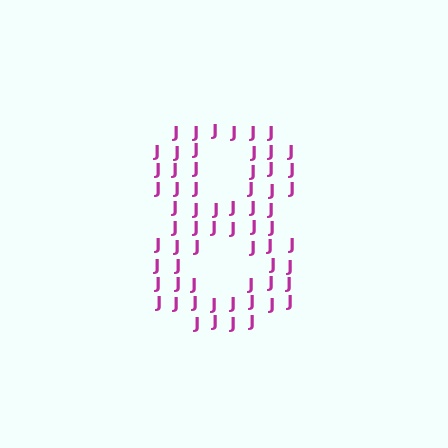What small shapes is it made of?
It is made of small letter J's.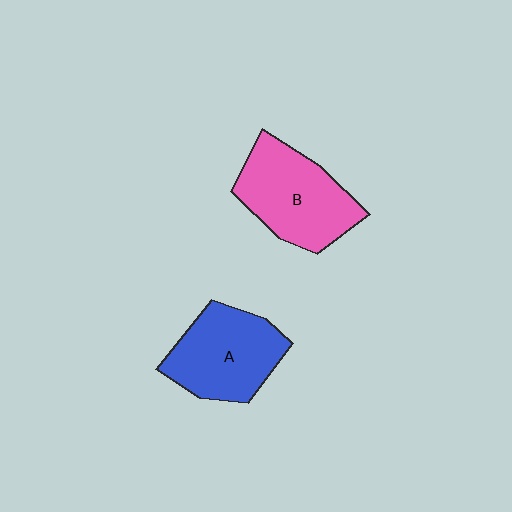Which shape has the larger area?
Shape B (pink).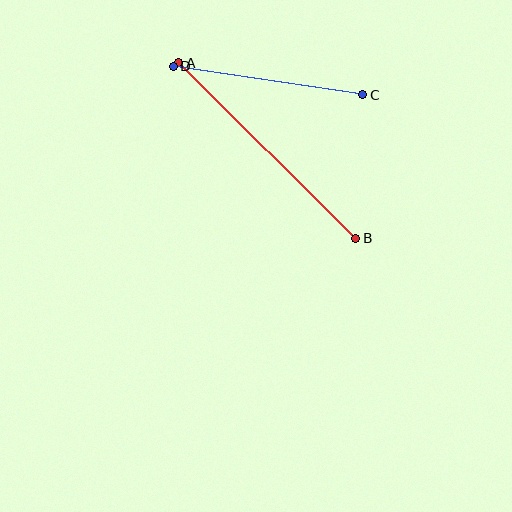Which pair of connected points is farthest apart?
Points A and B are farthest apart.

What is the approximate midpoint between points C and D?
The midpoint is at approximately (268, 80) pixels.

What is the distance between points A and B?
The distance is approximately 249 pixels.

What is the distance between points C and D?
The distance is approximately 192 pixels.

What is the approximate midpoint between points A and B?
The midpoint is at approximately (267, 151) pixels.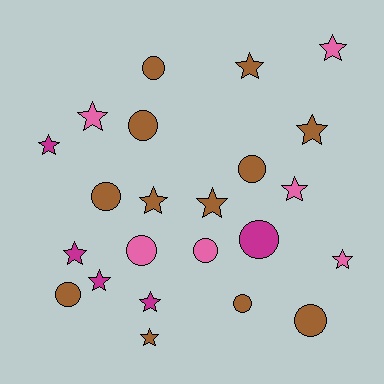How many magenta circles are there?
There is 1 magenta circle.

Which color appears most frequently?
Brown, with 12 objects.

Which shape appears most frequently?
Star, with 13 objects.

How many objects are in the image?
There are 23 objects.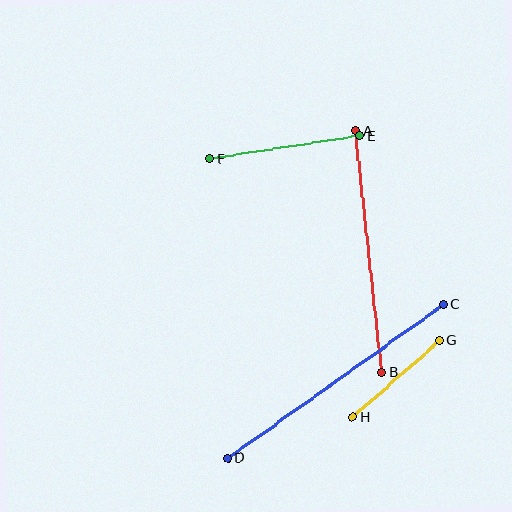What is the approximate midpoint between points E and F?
The midpoint is at approximately (285, 147) pixels.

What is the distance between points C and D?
The distance is approximately 265 pixels.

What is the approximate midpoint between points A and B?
The midpoint is at approximately (369, 252) pixels.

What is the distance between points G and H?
The distance is approximately 116 pixels.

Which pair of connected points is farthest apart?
Points C and D are farthest apart.